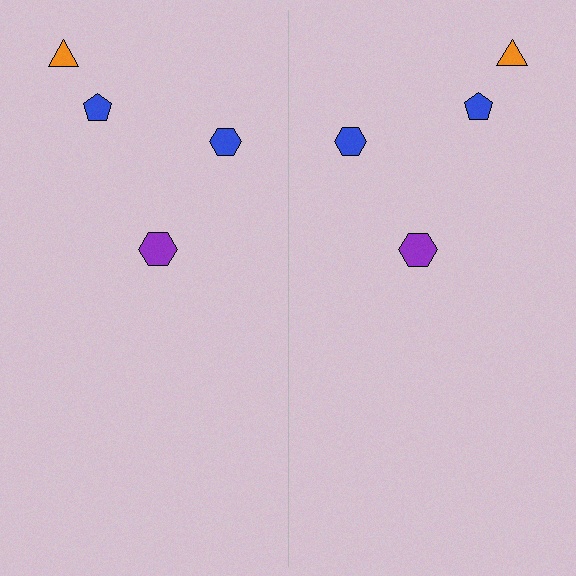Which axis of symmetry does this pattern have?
The pattern has a vertical axis of symmetry running through the center of the image.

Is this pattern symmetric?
Yes, this pattern has bilateral (reflection) symmetry.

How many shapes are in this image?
There are 8 shapes in this image.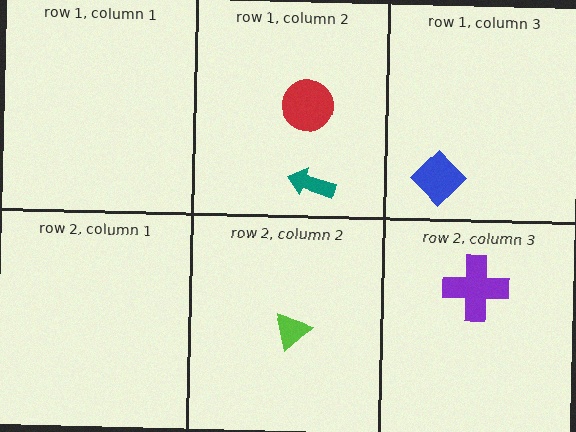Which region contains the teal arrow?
The row 1, column 2 region.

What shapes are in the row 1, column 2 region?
The teal arrow, the red circle.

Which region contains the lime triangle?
The row 2, column 2 region.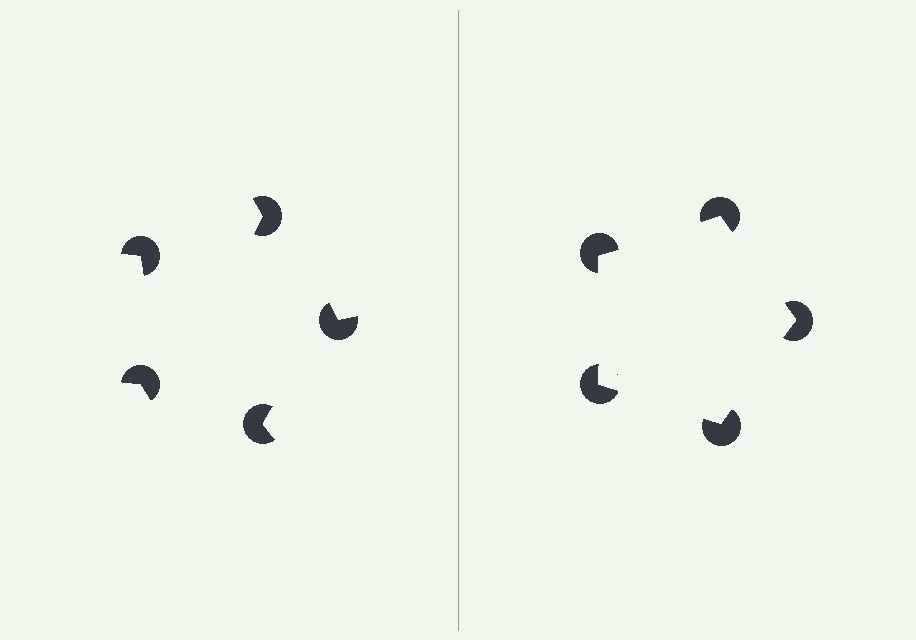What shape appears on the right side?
An illusory pentagon.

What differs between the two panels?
The pac-man discs are positioned identically on both sides; only the wedge orientations differ. On the right they align to a pentagon; on the left they are misaligned.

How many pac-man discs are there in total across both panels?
10 — 5 on each side.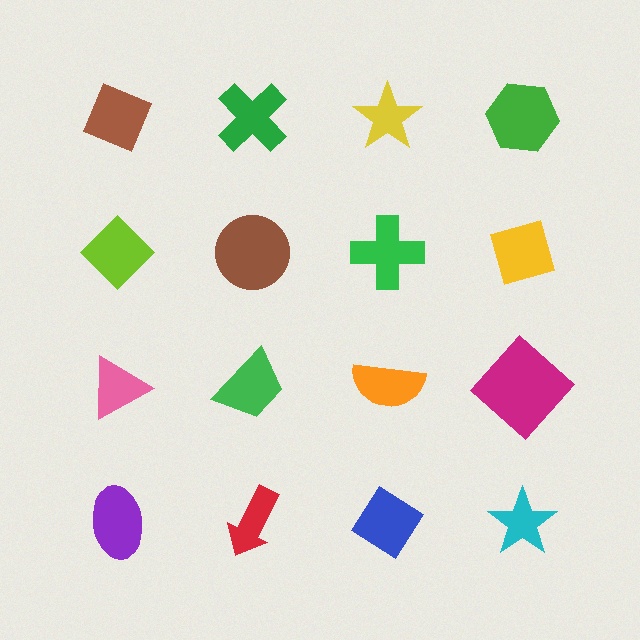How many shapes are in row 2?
4 shapes.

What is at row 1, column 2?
A green cross.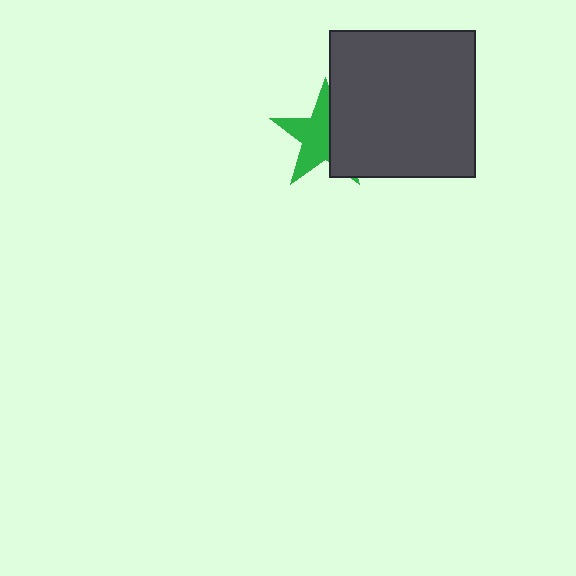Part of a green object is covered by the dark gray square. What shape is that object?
It is a star.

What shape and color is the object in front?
The object in front is a dark gray square.